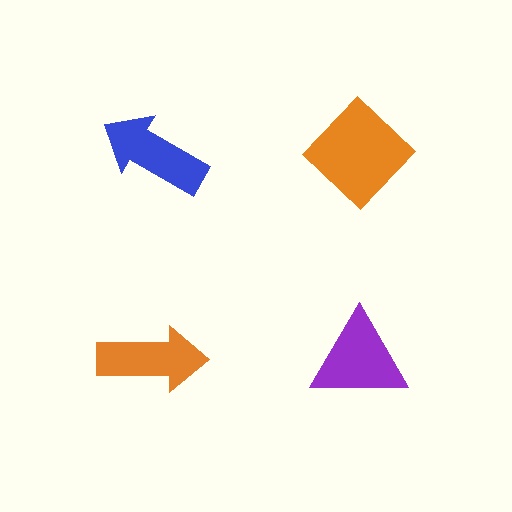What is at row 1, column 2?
An orange diamond.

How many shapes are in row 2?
2 shapes.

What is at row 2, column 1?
An orange arrow.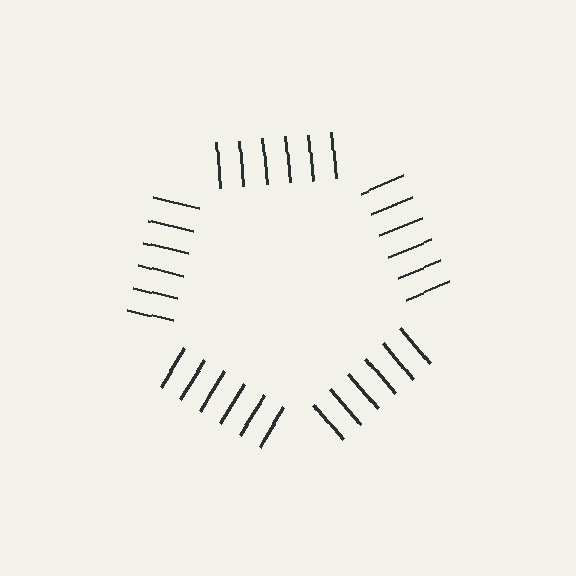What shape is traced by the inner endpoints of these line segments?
An illusory pentagon — the line segments terminate on its edges but no continuous stroke is drawn.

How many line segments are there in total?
30 — 6 along each of the 5 edges.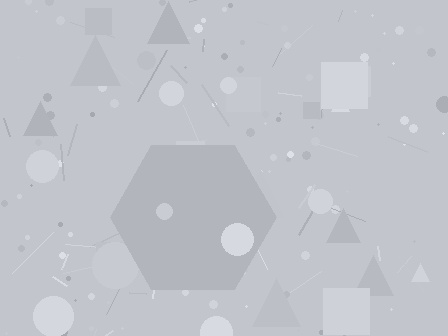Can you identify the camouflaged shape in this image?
The camouflaged shape is a hexagon.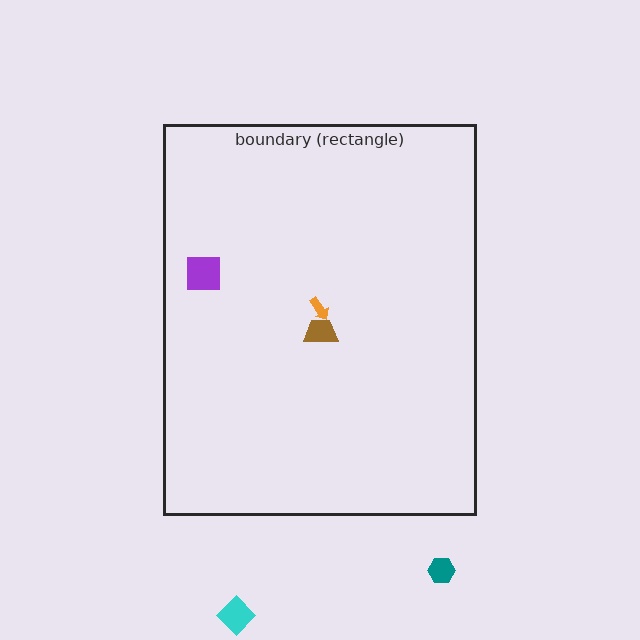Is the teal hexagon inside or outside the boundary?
Outside.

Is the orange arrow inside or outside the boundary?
Inside.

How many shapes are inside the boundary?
3 inside, 2 outside.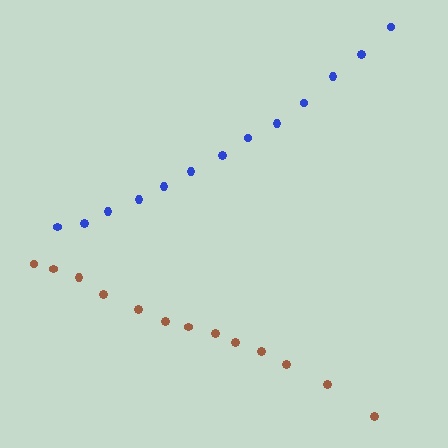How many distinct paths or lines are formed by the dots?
There are 2 distinct paths.